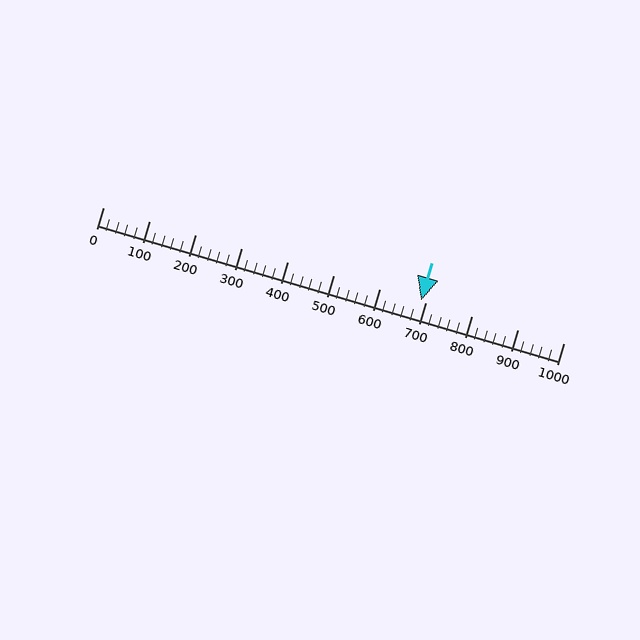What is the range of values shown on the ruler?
The ruler shows values from 0 to 1000.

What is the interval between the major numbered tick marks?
The major tick marks are spaced 100 units apart.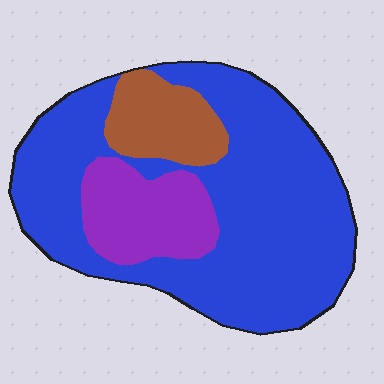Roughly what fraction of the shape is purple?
Purple takes up about one sixth (1/6) of the shape.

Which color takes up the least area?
Brown, at roughly 15%.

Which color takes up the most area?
Blue, at roughly 70%.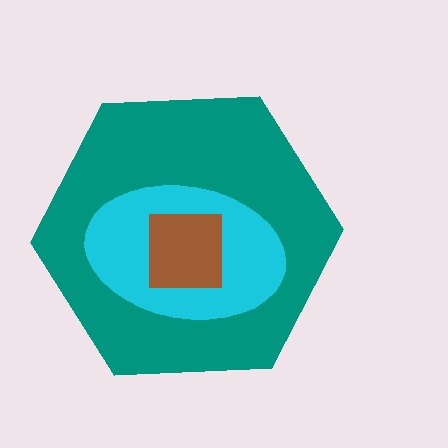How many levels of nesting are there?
3.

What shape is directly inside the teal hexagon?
The cyan ellipse.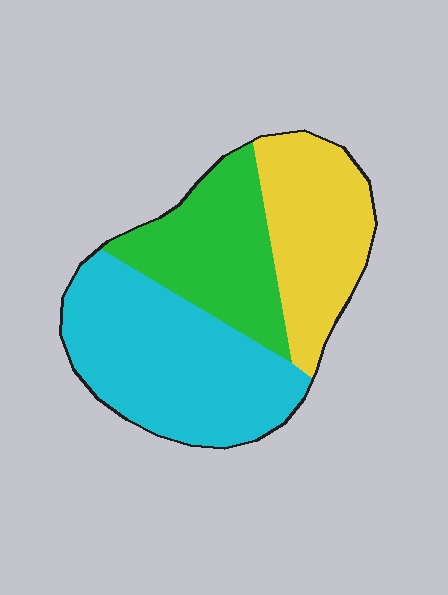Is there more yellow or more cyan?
Cyan.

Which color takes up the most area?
Cyan, at roughly 45%.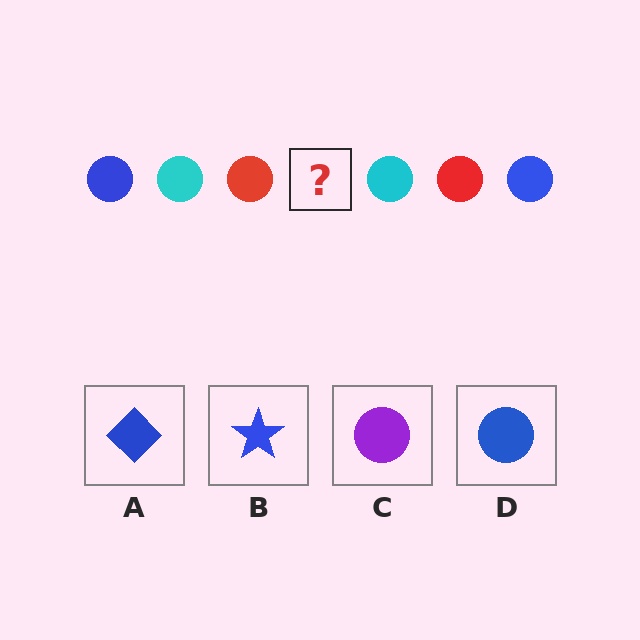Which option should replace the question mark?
Option D.